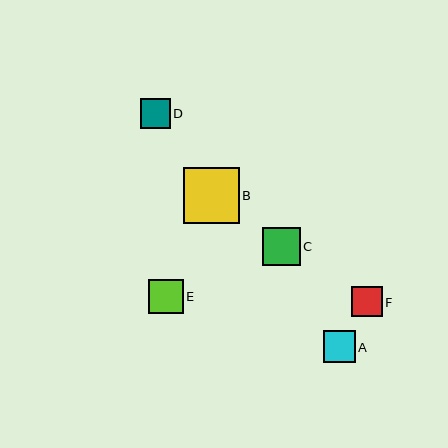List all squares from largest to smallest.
From largest to smallest: B, C, E, A, D, F.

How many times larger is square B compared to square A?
Square B is approximately 1.8 times the size of square A.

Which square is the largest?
Square B is the largest with a size of approximately 56 pixels.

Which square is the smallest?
Square F is the smallest with a size of approximately 30 pixels.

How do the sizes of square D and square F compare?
Square D and square F are approximately the same size.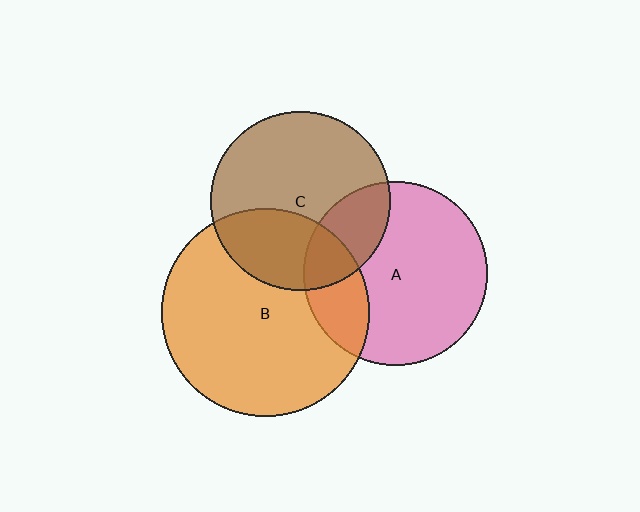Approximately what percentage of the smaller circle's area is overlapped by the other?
Approximately 20%.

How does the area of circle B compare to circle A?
Approximately 1.3 times.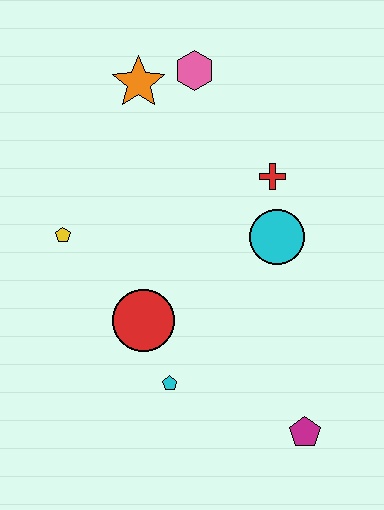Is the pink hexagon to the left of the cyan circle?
Yes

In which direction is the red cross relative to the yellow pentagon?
The red cross is to the right of the yellow pentagon.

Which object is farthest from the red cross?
The magenta pentagon is farthest from the red cross.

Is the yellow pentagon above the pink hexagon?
No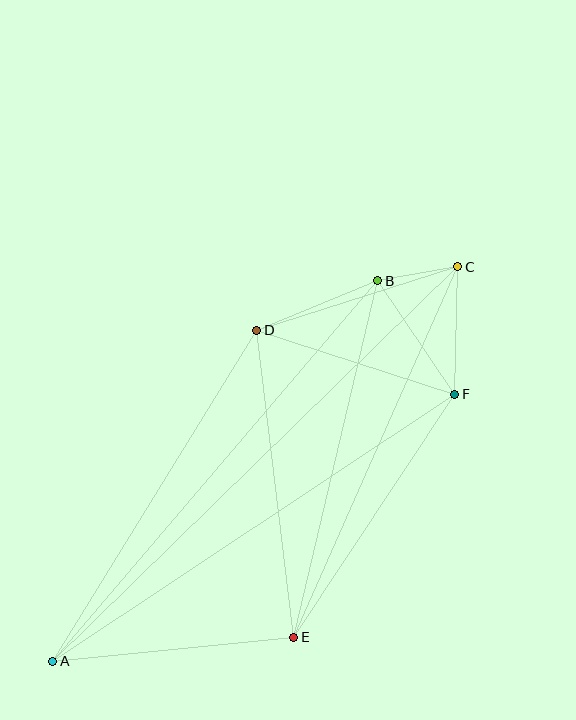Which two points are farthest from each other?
Points A and C are farthest from each other.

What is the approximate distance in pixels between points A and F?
The distance between A and F is approximately 483 pixels.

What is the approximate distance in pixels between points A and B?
The distance between A and B is approximately 501 pixels.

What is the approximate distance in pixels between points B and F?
The distance between B and F is approximately 137 pixels.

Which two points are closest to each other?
Points B and C are closest to each other.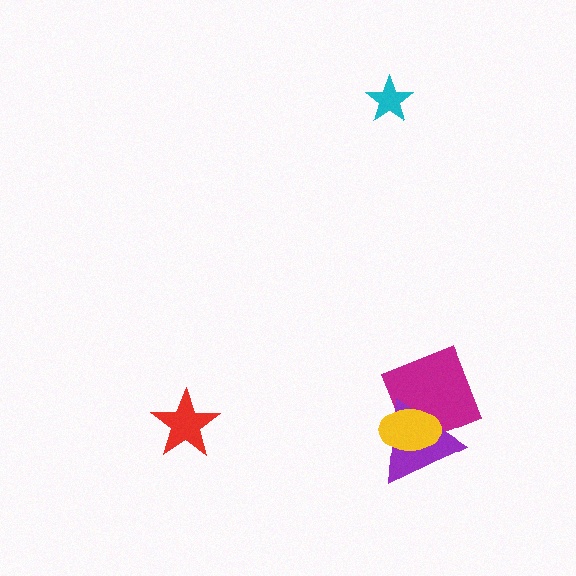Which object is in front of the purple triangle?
The yellow ellipse is in front of the purple triangle.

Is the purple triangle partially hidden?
Yes, it is partially covered by another shape.